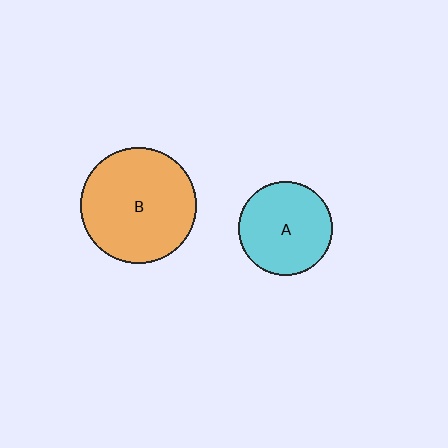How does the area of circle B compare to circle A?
Approximately 1.5 times.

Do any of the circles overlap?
No, none of the circles overlap.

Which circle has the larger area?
Circle B (orange).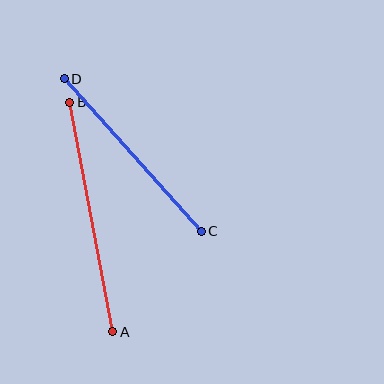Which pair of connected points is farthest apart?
Points A and B are farthest apart.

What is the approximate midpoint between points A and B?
The midpoint is at approximately (91, 217) pixels.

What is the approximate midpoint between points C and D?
The midpoint is at approximately (133, 155) pixels.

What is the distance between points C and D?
The distance is approximately 205 pixels.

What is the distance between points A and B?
The distance is approximately 233 pixels.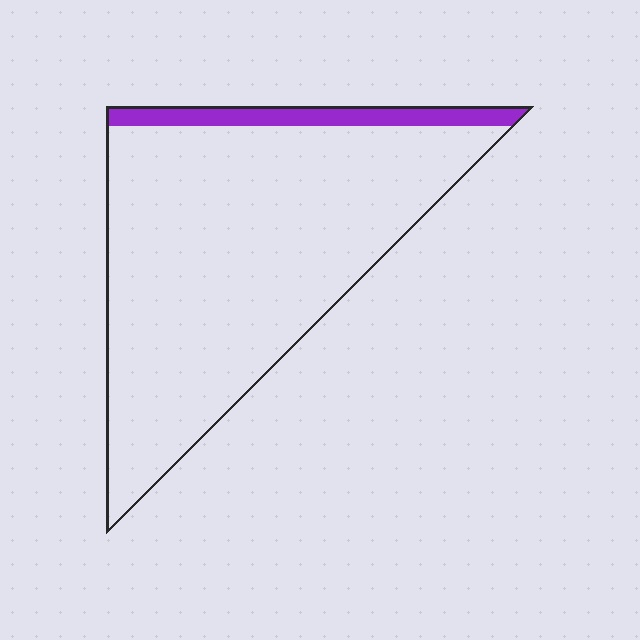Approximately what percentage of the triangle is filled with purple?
Approximately 10%.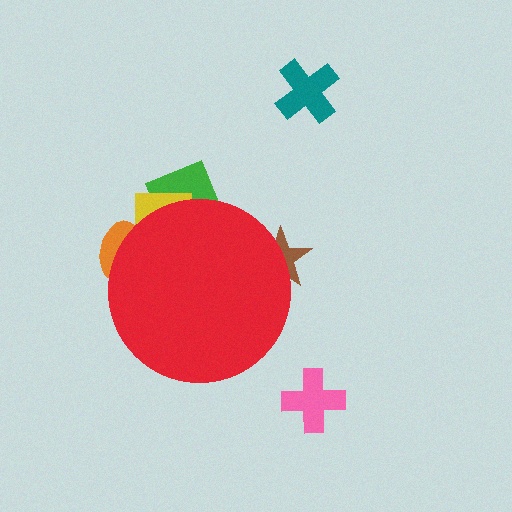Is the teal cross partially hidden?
No, the teal cross is fully visible.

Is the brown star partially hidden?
Yes, the brown star is partially hidden behind the red circle.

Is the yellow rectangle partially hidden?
Yes, the yellow rectangle is partially hidden behind the red circle.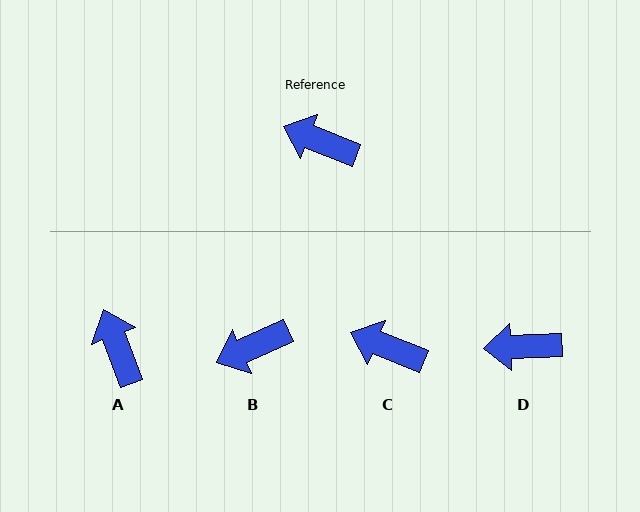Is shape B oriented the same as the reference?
No, it is off by about 46 degrees.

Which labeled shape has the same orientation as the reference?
C.